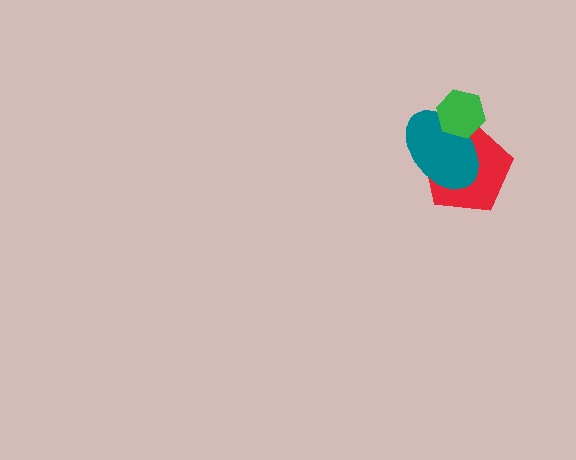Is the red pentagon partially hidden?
Yes, it is partially covered by another shape.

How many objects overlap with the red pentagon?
2 objects overlap with the red pentagon.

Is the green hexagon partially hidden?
No, no other shape covers it.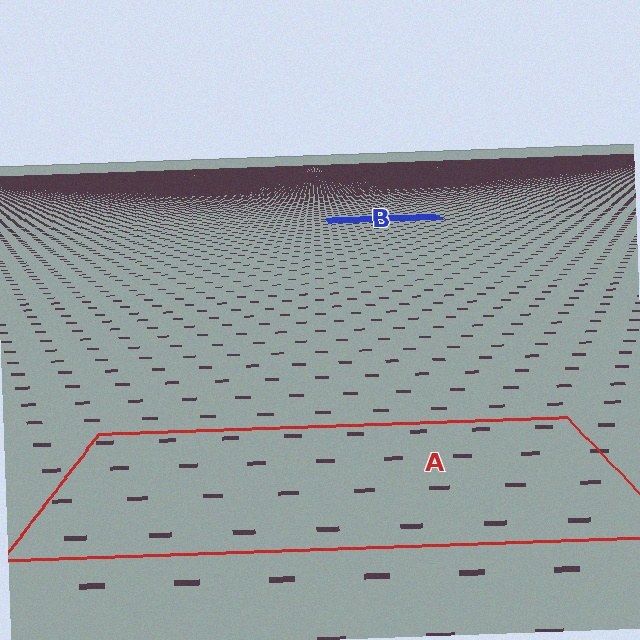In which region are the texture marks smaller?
The texture marks are smaller in region B, because it is farther away.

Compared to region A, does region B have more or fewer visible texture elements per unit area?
Region B has more texture elements per unit area — they are packed more densely because it is farther away.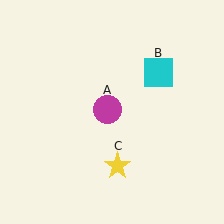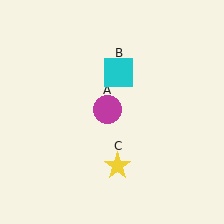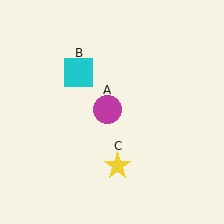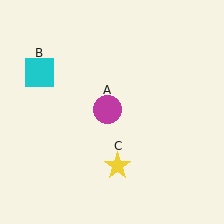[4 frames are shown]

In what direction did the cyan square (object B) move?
The cyan square (object B) moved left.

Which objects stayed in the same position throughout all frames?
Magenta circle (object A) and yellow star (object C) remained stationary.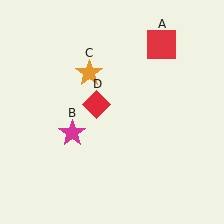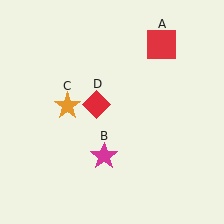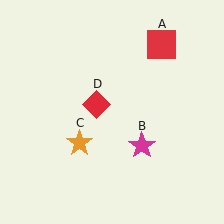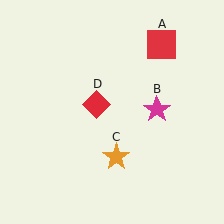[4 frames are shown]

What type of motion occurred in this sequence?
The magenta star (object B), orange star (object C) rotated counterclockwise around the center of the scene.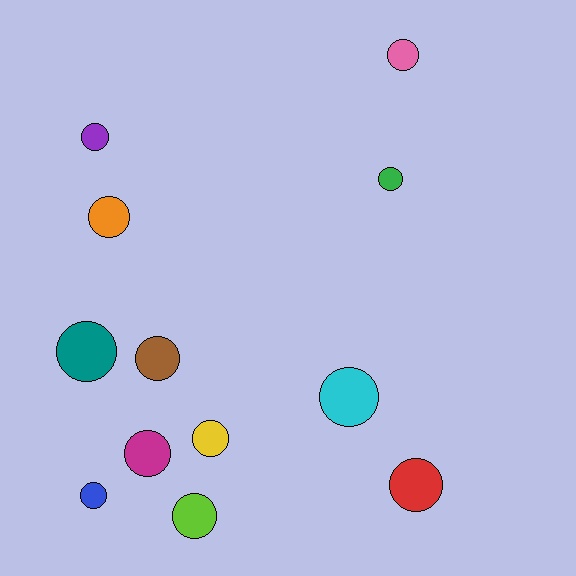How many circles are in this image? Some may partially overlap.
There are 12 circles.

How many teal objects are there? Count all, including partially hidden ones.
There is 1 teal object.